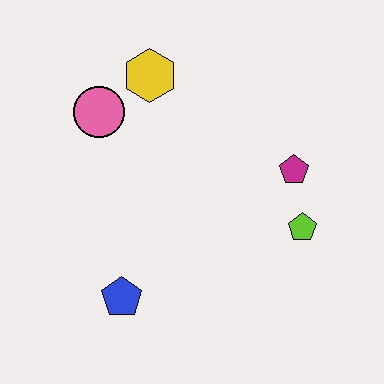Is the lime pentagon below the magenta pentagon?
Yes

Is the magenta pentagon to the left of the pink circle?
No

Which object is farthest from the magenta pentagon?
The blue pentagon is farthest from the magenta pentagon.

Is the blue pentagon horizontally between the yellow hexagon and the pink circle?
Yes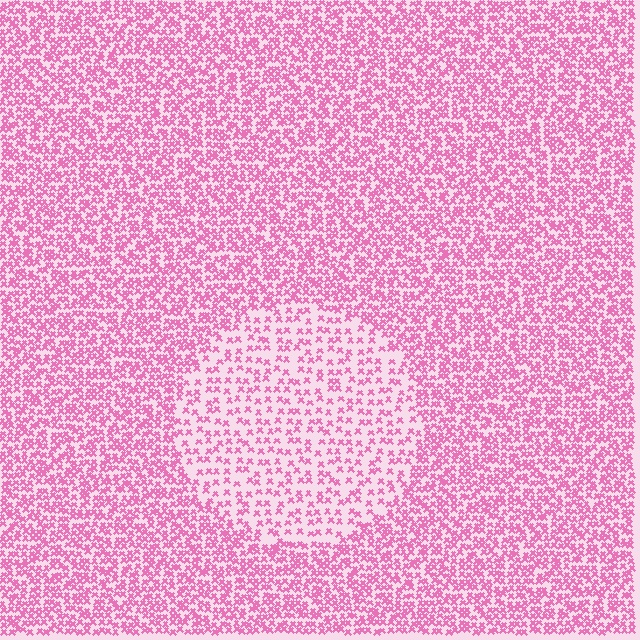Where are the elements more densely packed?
The elements are more densely packed outside the circle boundary.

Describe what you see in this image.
The image contains small pink elements arranged at two different densities. A circle-shaped region is visible where the elements are less densely packed than the surrounding area.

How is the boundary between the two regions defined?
The boundary is defined by a change in element density (approximately 2.1x ratio). All elements are the same color, size, and shape.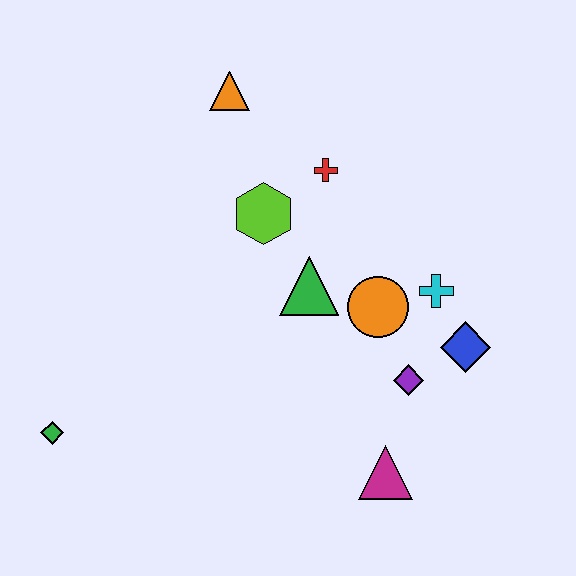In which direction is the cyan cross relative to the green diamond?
The cyan cross is to the right of the green diamond.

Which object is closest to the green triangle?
The orange circle is closest to the green triangle.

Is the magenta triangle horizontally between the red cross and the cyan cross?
Yes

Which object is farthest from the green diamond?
The blue diamond is farthest from the green diamond.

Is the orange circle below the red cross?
Yes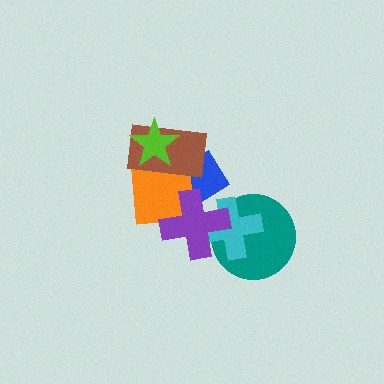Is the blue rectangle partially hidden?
Yes, it is partially covered by another shape.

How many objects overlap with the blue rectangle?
3 objects overlap with the blue rectangle.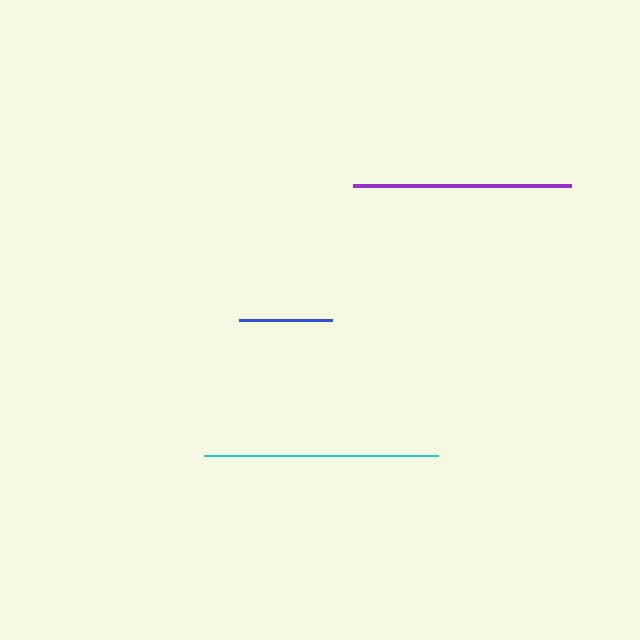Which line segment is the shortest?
The blue line is the shortest at approximately 93 pixels.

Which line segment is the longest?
The cyan line is the longest at approximately 234 pixels.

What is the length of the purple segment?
The purple segment is approximately 218 pixels long.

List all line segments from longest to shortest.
From longest to shortest: cyan, purple, blue.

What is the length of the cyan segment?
The cyan segment is approximately 234 pixels long.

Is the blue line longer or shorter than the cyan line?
The cyan line is longer than the blue line.